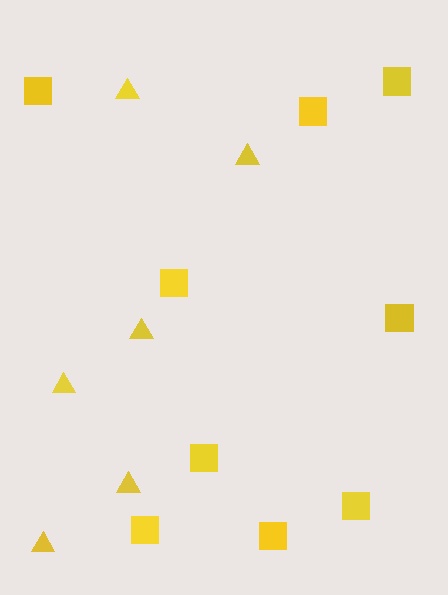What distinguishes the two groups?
There are 2 groups: one group of triangles (6) and one group of squares (9).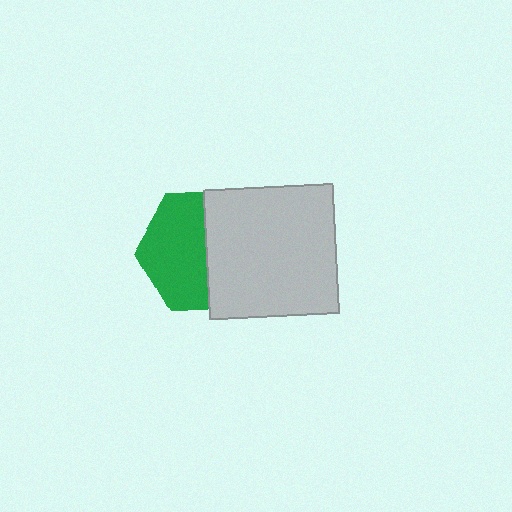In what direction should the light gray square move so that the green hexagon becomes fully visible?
The light gray square should move right. That is the shortest direction to clear the overlap and leave the green hexagon fully visible.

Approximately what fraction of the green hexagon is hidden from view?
Roughly 47% of the green hexagon is hidden behind the light gray square.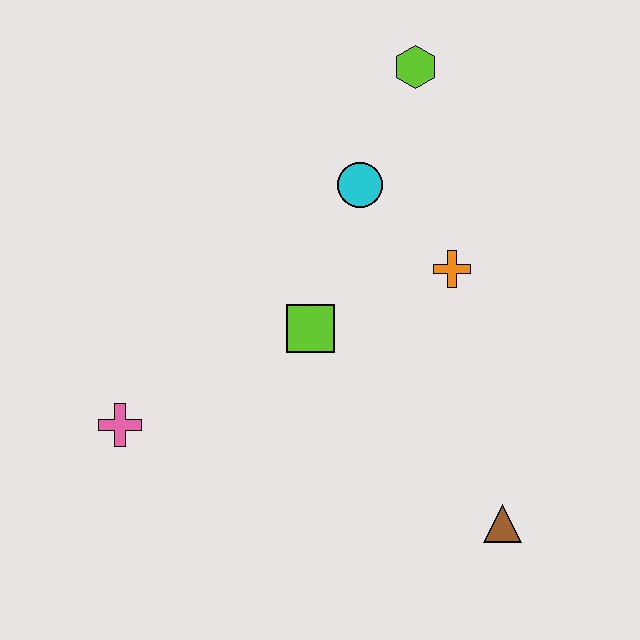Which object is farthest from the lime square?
The lime hexagon is farthest from the lime square.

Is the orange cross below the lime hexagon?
Yes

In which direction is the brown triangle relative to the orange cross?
The brown triangle is below the orange cross.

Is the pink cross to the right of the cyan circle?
No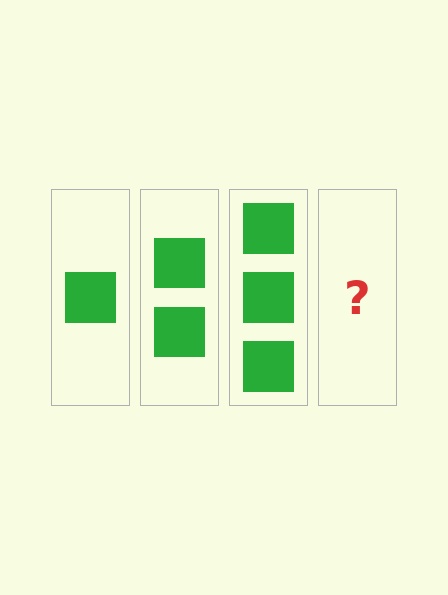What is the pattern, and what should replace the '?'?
The pattern is that each step adds one more square. The '?' should be 4 squares.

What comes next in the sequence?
The next element should be 4 squares.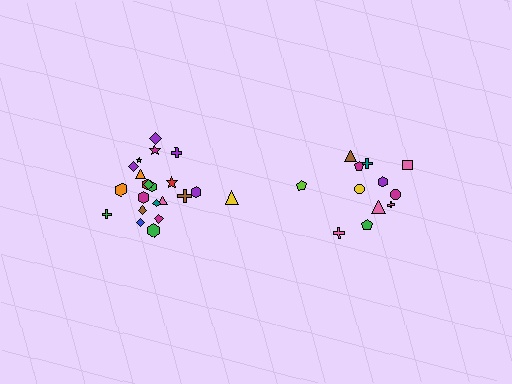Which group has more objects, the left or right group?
The left group.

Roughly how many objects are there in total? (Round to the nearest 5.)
Roughly 35 objects in total.